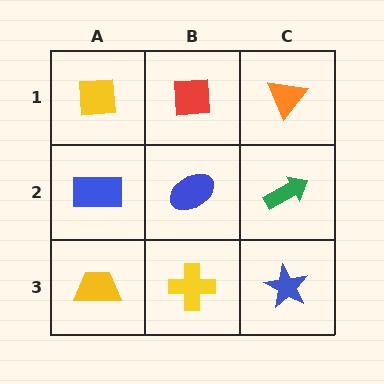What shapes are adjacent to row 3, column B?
A blue ellipse (row 2, column B), a yellow trapezoid (row 3, column A), a blue star (row 3, column C).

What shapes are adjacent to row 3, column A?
A blue rectangle (row 2, column A), a yellow cross (row 3, column B).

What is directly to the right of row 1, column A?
A red square.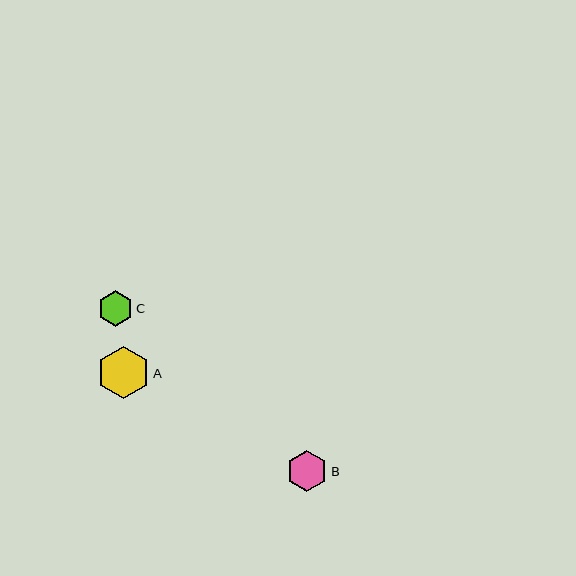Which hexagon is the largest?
Hexagon A is the largest with a size of approximately 52 pixels.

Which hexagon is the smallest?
Hexagon C is the smallest with a size of approximately 35 pixels.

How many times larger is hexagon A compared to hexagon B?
Hexagon A is approximately 1.3 times the size of hexagon B.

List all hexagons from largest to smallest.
From largest to smallest: A, B, C.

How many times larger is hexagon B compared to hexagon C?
Hexagon B is approximately 1.2 times the size of hexagon C.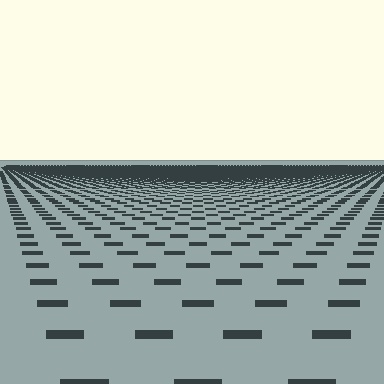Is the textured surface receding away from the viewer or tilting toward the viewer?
The surface is receding away from the viewer. Texture elements get smaller and denser toward the top.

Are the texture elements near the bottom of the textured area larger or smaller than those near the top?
Larger. Near the bottom, elements are closer to the viewer and appear at a bigger on-screen size.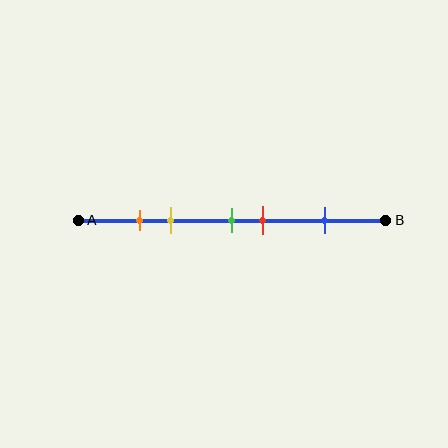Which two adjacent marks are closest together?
The orange and yellow marks are the closest adjacent pair.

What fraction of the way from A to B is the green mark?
The green mark is approximately 50% (0.5) of the way from A to B.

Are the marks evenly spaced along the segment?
No, the marks are not evenly spaced.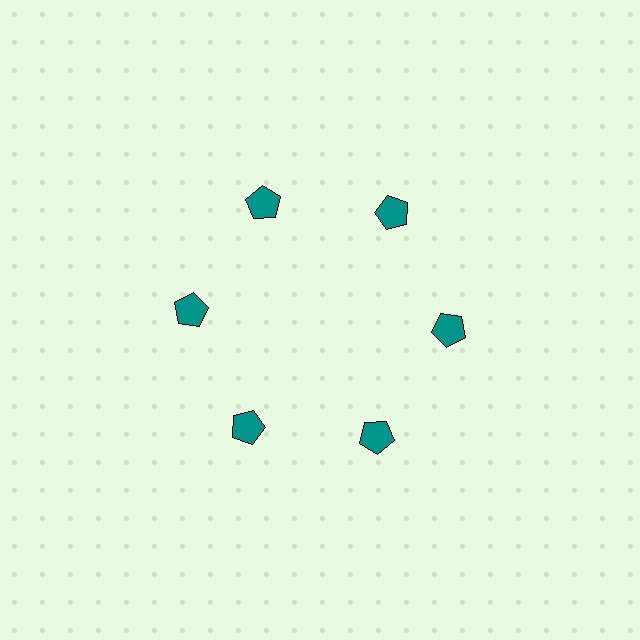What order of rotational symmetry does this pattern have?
This pattern has 6-fold rotational symmetry.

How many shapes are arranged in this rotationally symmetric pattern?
There are 6 shapes, arranged in 6 groups of 1.